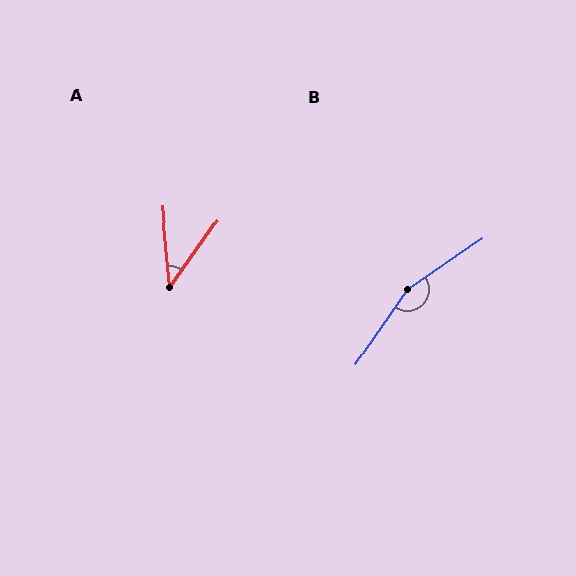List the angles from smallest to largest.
A (41°), B (159°).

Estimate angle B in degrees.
Approximately 159 degrees.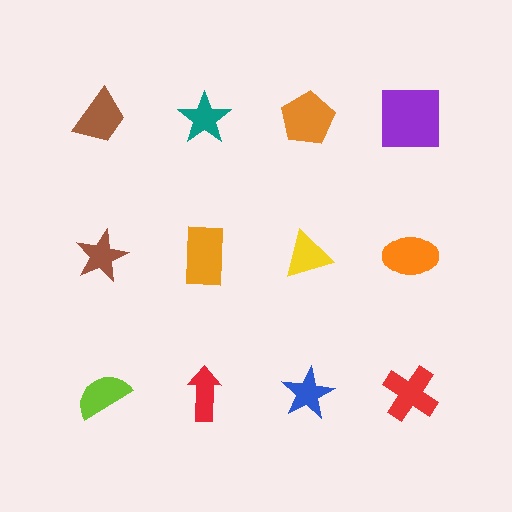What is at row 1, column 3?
An orange pentagon.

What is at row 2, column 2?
An orange rectangle.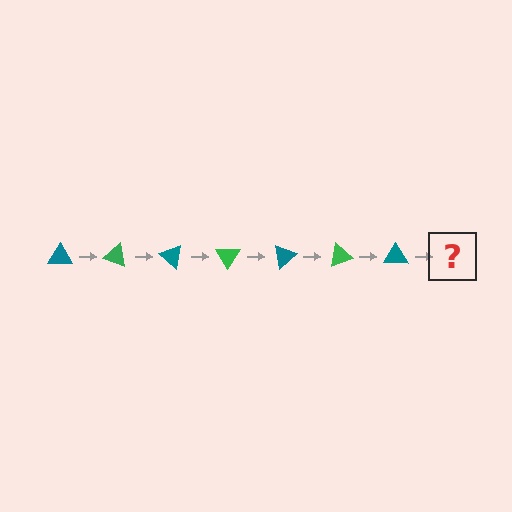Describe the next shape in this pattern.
It should be a green triangle, rotated 140 degrees from the start.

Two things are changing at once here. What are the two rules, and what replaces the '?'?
The two rules are that it rotates 20 degrees each step and the color cycles through teal and green. The '?' should be a green triangle, rotated 140 degrees from the start.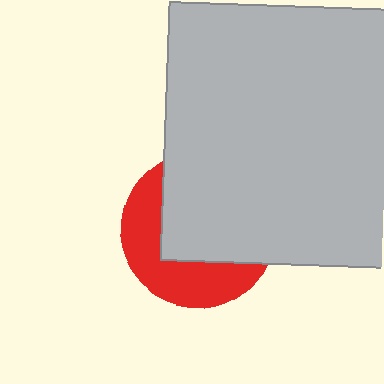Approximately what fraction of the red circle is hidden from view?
Roughly 59% of the red circle is hidden behind the light gray square.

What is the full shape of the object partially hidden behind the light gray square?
The partially hidden object is a red circle.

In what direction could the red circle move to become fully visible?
The red circle could move toward the lower-left. That would shift it out from behind the light gray square entirely.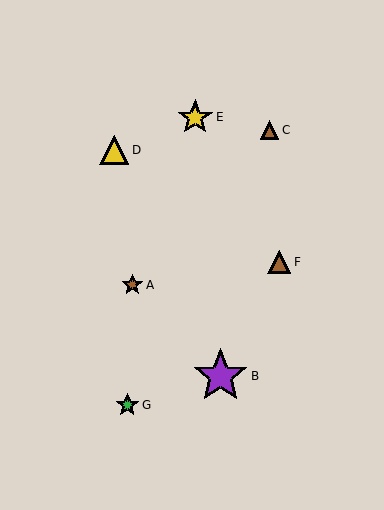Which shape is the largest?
The purple star (labeled B) is the largest.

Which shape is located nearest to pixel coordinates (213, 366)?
The purple star (labeled B) at (220, 376) is nearest to that location.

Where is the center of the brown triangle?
The center of the brown triangle is at (269, 130).